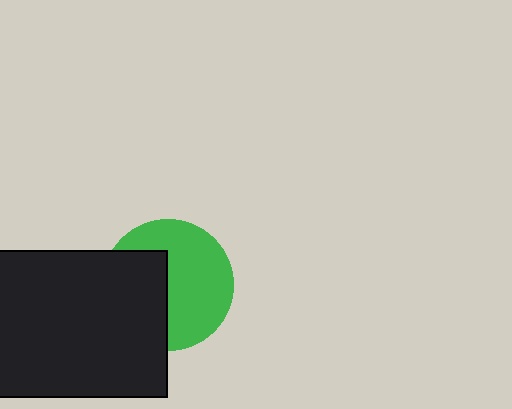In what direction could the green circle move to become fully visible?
The green circle could move right. That would shift it out from behind the black rectangle entirely.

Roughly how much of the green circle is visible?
About half of it is visible (roughly 59%).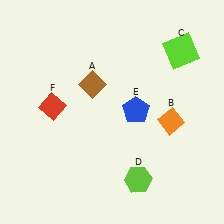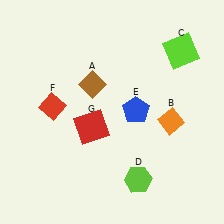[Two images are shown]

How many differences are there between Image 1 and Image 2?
There is 1 difference between the two images.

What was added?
A red square (G) was added in Image 2.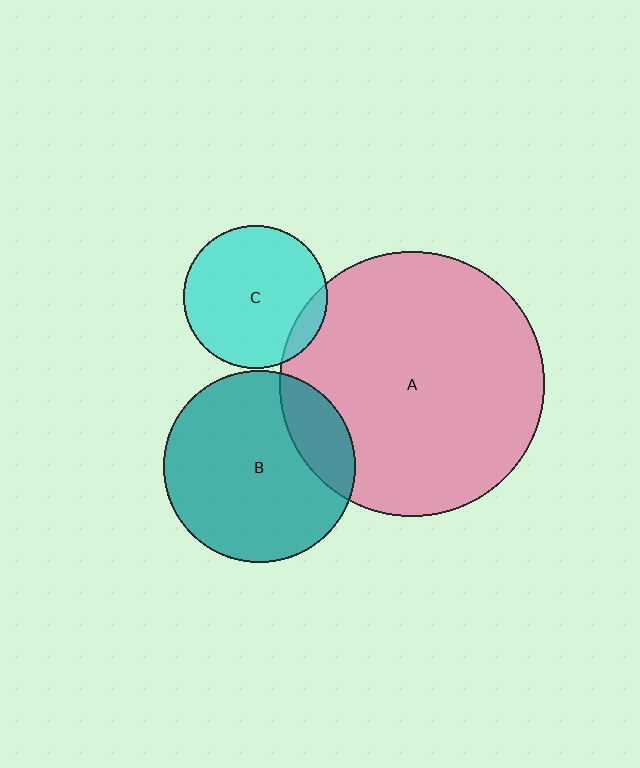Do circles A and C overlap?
Yes.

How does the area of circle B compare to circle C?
Approximately 1.8 times.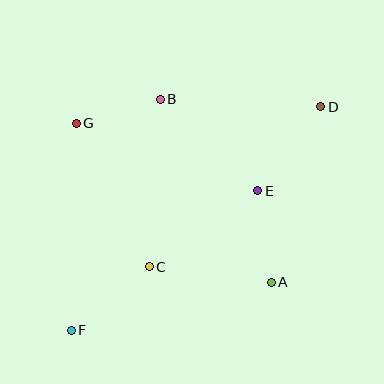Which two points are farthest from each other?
Points D and F are farthest from each other.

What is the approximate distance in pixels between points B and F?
The distance between B and F is approximately 247 pixels.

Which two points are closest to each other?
Points B and G are closest to each other.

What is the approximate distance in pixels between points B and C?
The distance between B and C is approximately 168 pixels.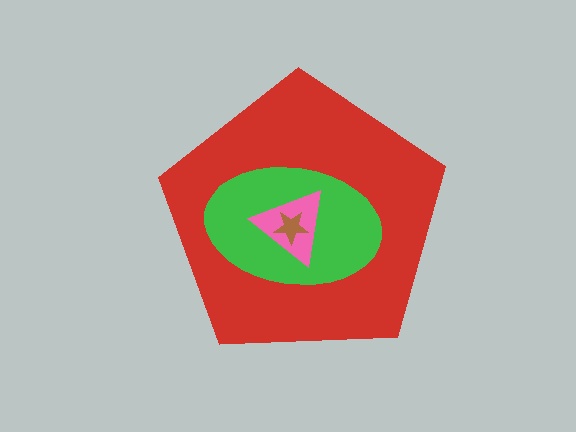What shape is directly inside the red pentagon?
The green ellipse.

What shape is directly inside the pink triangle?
The brown star.